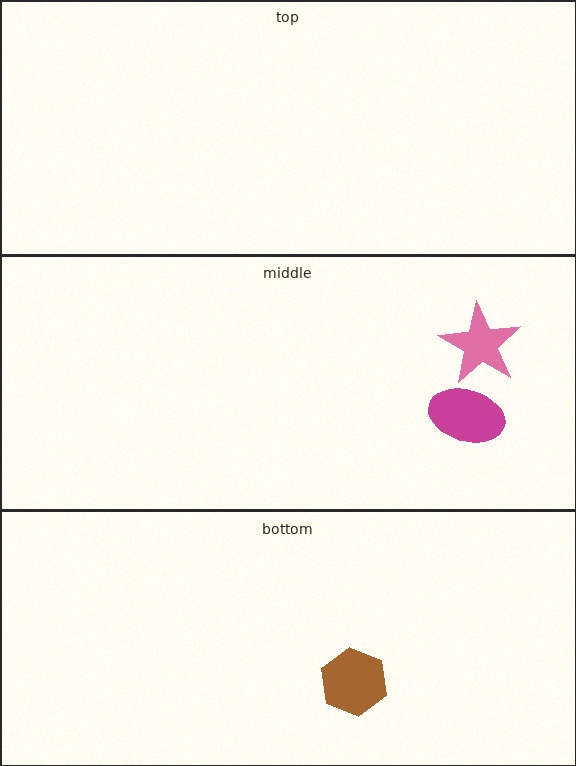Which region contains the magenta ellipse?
The middle region.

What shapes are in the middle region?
The pink star, the magenta ellipse.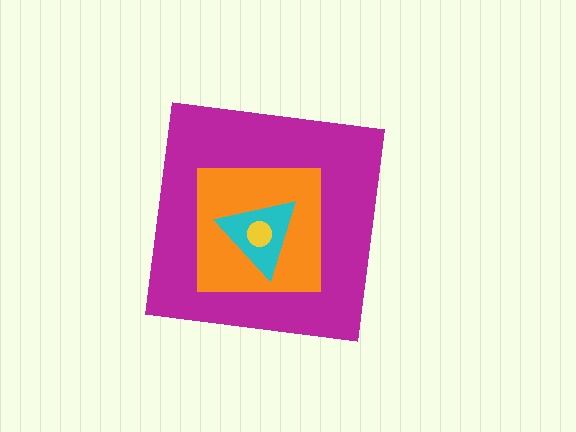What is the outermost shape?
The magenta square.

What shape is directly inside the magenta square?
The orange square.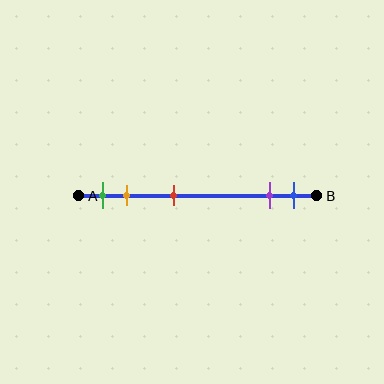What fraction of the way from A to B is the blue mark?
The blue mark is approximately 90% (0.9) of the way from A to B.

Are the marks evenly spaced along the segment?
No, the marks are not evenly spaced.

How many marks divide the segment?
There are 5 marks dividing the segment.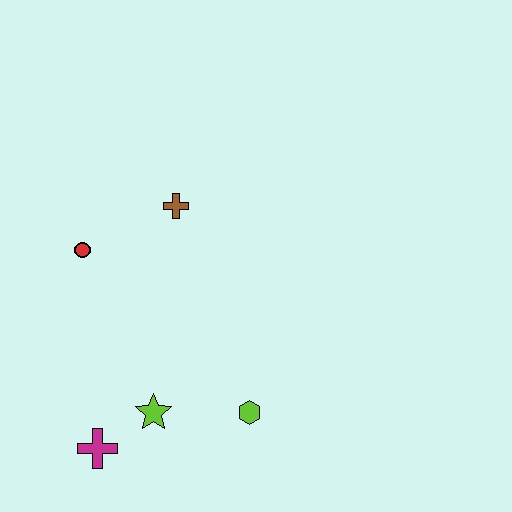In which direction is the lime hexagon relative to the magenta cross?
The lime hexagon is to the right of the magenta cross.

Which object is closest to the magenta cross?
The lime star is closest to the magenta cross.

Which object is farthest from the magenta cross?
The brown cross is farthest from the magenta cross.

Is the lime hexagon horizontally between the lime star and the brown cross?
No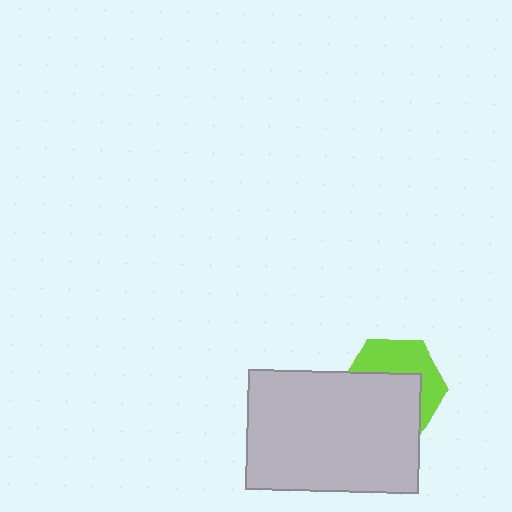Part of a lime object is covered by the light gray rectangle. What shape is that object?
It is a hexagon.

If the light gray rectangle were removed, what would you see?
You would see the complete lime hexagon.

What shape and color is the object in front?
The object in front is a light gray rectangle.